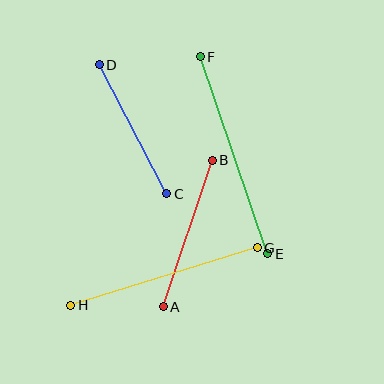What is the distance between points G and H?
The distance is approximately 195 pixels.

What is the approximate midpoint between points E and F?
The midpoint is at approximately (234, 155) pixels.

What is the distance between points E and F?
The distance is approximately 208 pixels.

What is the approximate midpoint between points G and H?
The midpoint is at approximately (164, 277) pixels.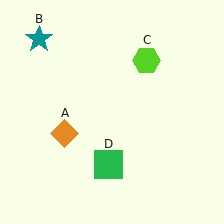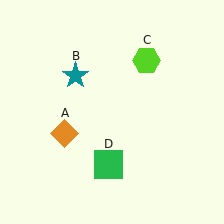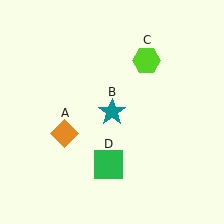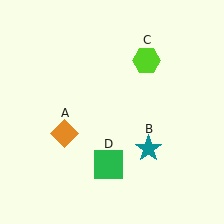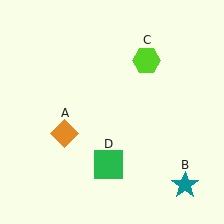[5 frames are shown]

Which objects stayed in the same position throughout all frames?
Orange diamond (object A) and lime hexagon (object C) and green square (object D) remained stationary.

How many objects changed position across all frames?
1 object changed position: teal star (object B).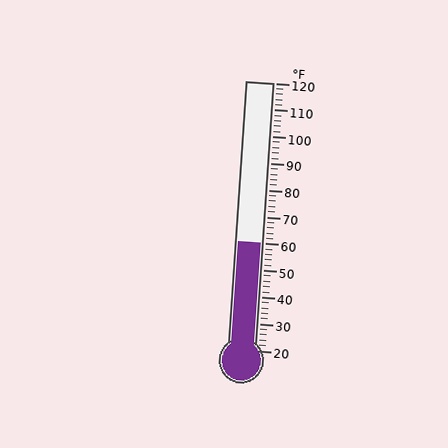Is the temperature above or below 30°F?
The temperature is above 30°F.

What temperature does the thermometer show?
The thermometer shows approximately 60°F.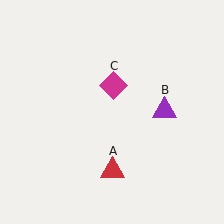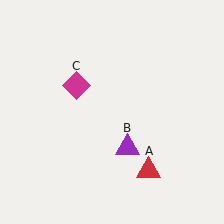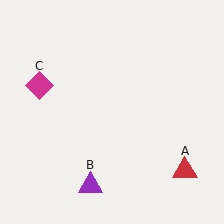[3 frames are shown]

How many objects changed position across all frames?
3 objects changed position: red triangle (object A), purple triangle (object B), magenta diamond (object C).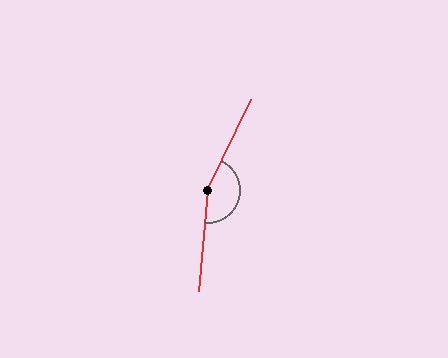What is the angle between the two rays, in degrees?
Approximately 159 degrees.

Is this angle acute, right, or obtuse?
It is obtuse.